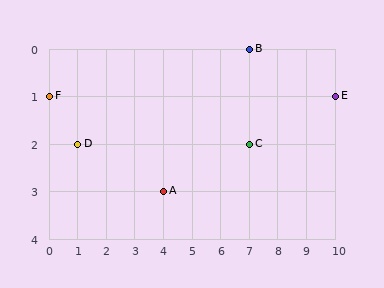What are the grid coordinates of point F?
Point F is at grid coordinates (0, 1).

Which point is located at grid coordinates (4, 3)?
Point A is at (4, 3).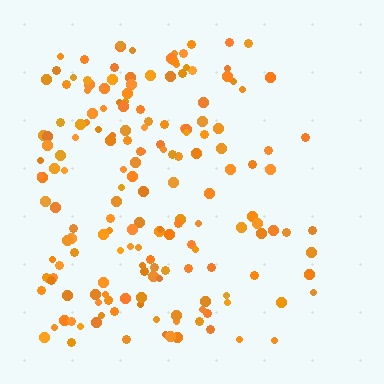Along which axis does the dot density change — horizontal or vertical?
Horizontal.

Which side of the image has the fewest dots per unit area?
The right.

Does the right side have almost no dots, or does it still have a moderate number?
Still a moderate number, just noticeably fewer than the left.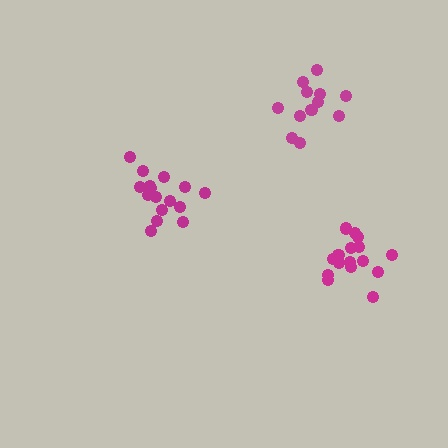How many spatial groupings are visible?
There are 3 spatial groupings.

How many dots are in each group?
Group 1: 16 dots, Group 2: 12 dots, Group 3: 16 dots (44 total).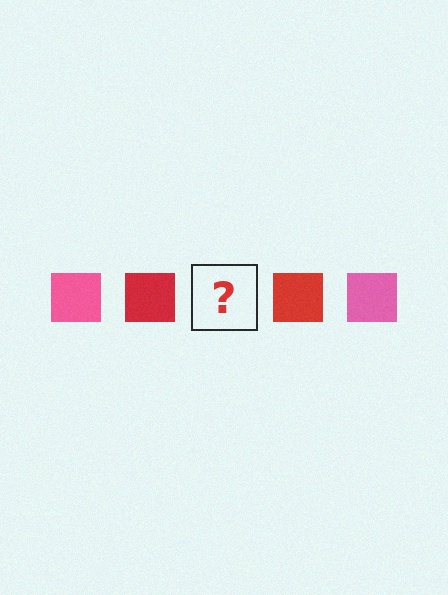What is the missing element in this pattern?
The missing element is a pink square.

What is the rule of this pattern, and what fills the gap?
The rule is that the pattern cycles through pink, red squares. The gap should be filled with a pink square.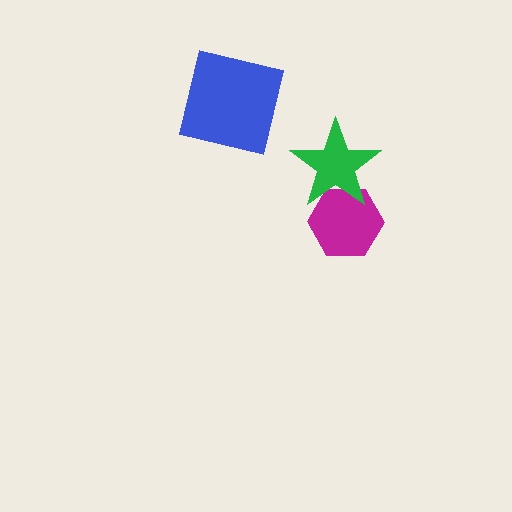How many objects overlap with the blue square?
0 objects overlap with the blue square.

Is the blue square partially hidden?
No, no other shape covers it.